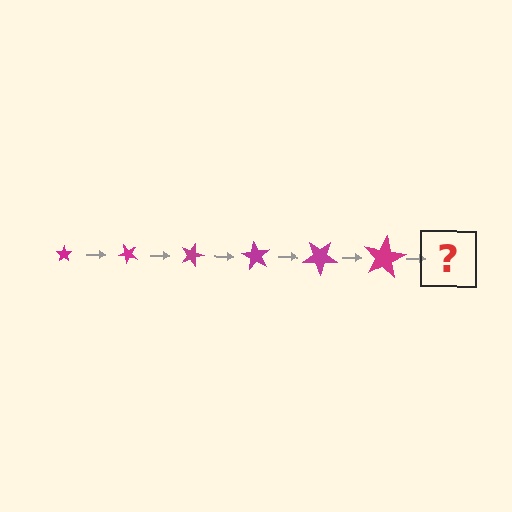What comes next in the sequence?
The next element should be a star, larger than the previous one and rotated 270 degrees from the start.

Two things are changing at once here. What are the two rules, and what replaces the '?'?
The two rules are that the star grows larger each step and it rotates 45 degrees each step. The '?' should be a star, larger than the previous one and rotated 270 degrees from the start.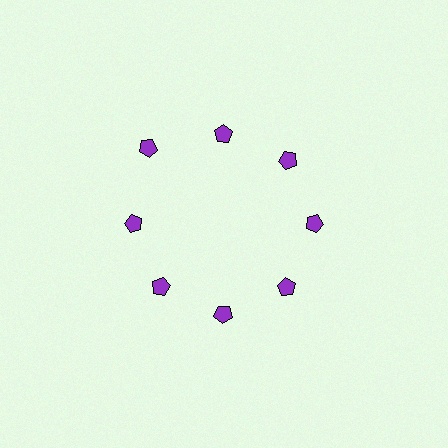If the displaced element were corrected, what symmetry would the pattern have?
It would have 8-fold rotational symmetry — the pattern would map onto itself every 45 degrees.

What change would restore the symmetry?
The symmetry would be restored by moving it inward, back onto the ring so that all 8 pentagons sit at equal angles and equal distance from the center.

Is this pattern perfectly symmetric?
No. The 8 purple pentagons are arranged in a ring, but one element near the 10 o'clock position is pushed outward from the center, breaking the 8-fold rotational symmetry.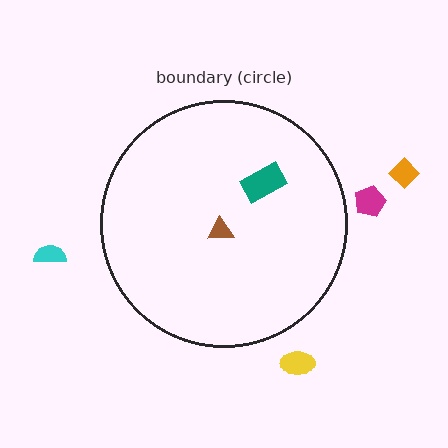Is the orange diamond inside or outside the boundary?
Outside.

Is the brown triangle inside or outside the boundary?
Inside.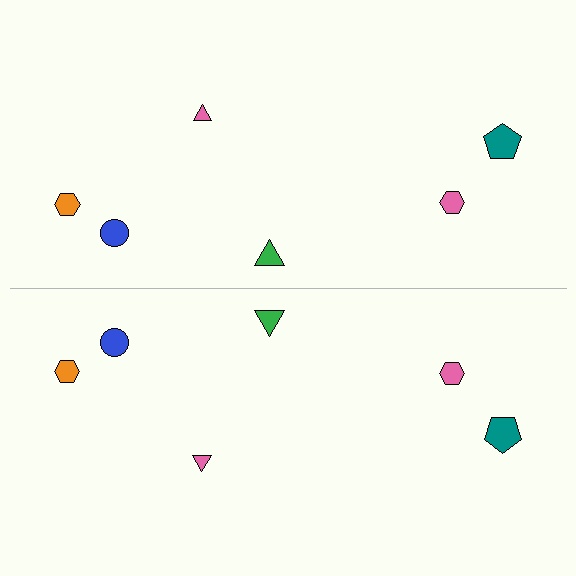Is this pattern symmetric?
Yes, this pattern has bilateral (reflection) symmetry.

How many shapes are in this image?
There are 12 shapes in this image.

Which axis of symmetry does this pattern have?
The pattern has a horizontal axis of symmetry running through the center of the image.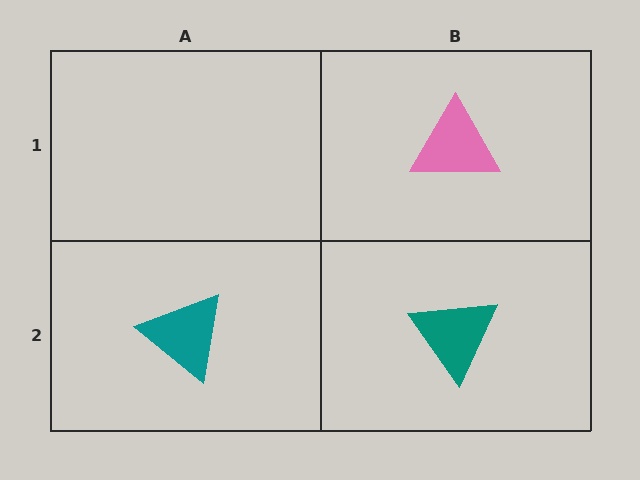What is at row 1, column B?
A pink triangle.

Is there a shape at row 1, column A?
No, that cell is empty.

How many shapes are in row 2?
2 shapes.